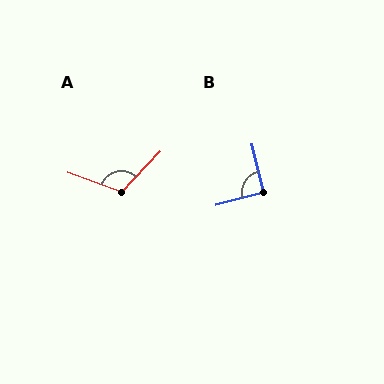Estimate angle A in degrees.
Approximately 114 degrees.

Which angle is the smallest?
B, at approximately 91 degrees.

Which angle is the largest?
A, at approximately 114 degrees.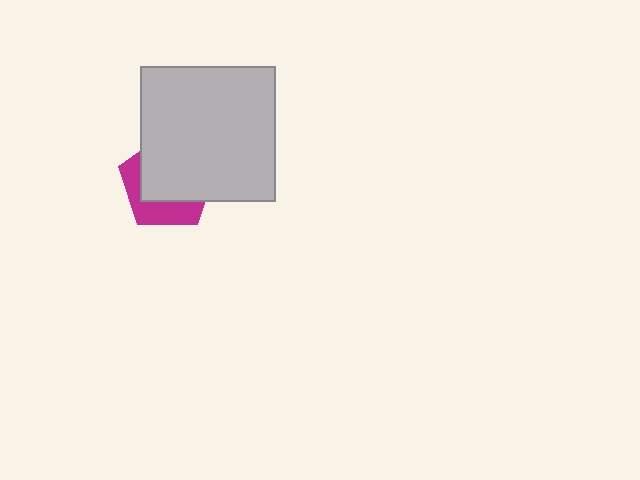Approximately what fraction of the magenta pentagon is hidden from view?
Roughly 63% of the magenta pentagon is hidden behind the light gray square.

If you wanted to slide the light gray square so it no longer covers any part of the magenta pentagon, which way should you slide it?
Slide it toward the upper-right — that is the most direct way to separate the two shapes.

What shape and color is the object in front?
The object in front is a light gray square.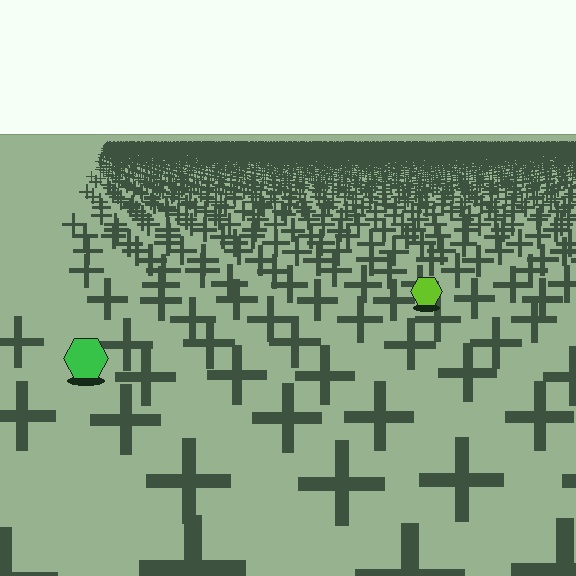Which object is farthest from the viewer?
The lime hexagon is farthest from the viewer. It appears smaller and the ground texture around it is denser.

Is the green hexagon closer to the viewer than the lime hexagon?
Yes. The green hexagon is closer — you can tell from the texture gradient: the ground texture is coarser near it.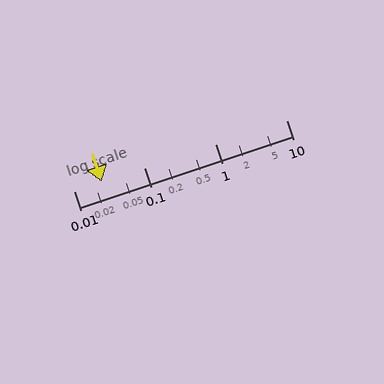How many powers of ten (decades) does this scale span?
The scale spans 3 decades, from 0.01 to 10.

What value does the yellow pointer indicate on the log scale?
The pointer indicates approximately 0.025.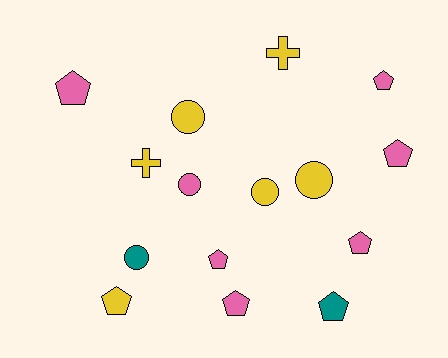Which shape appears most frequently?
Pentagon, with 8 objects.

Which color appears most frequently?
Pink, with 7 objects.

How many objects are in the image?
There are 15 objects.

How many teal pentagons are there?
There is 1 teal pentagon.